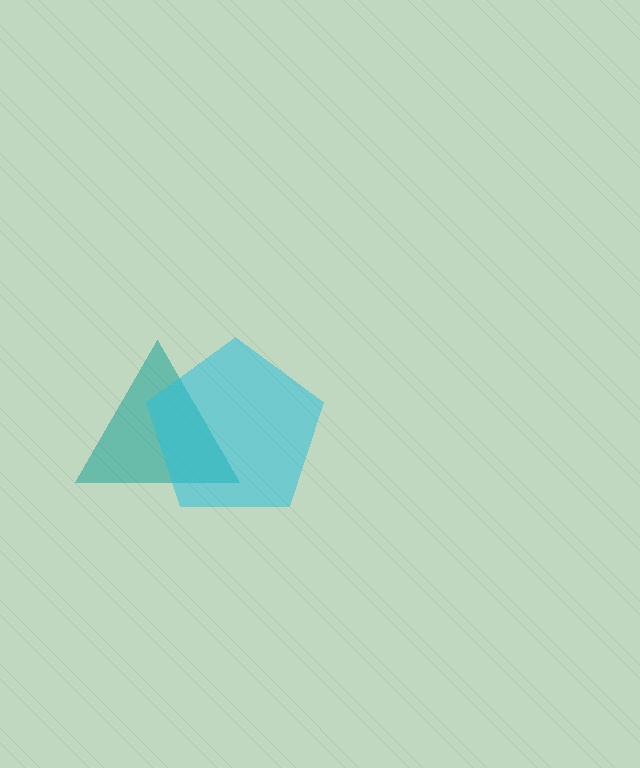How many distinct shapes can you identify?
There are 2 distinct shapes: a teal triangle, a cyan pentagon.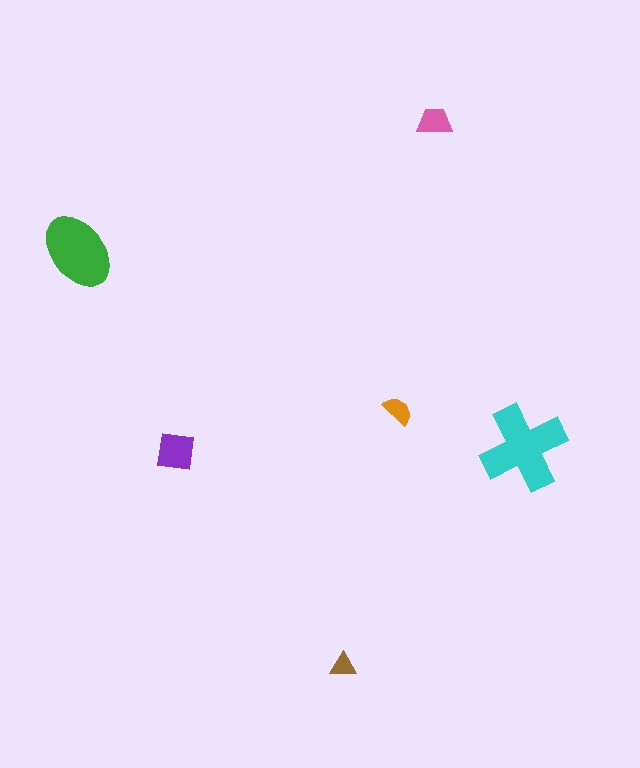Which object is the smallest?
The brown triangle.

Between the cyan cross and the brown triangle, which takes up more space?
The cyan cross.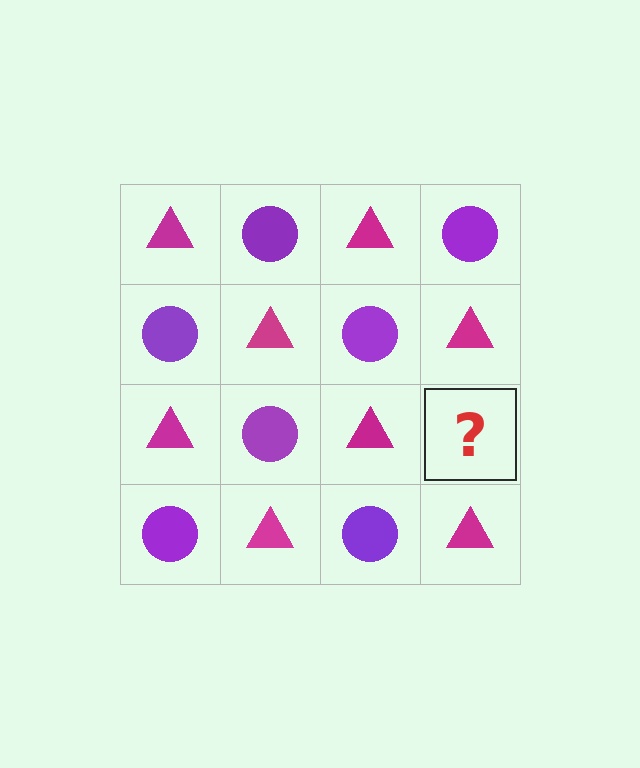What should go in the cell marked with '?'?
The missing cell should contain a purple circle.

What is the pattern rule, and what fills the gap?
The rule is that it alternates magenta triangle and purple circle in a checkerboard pattern. The gap should be filled with a purple circle.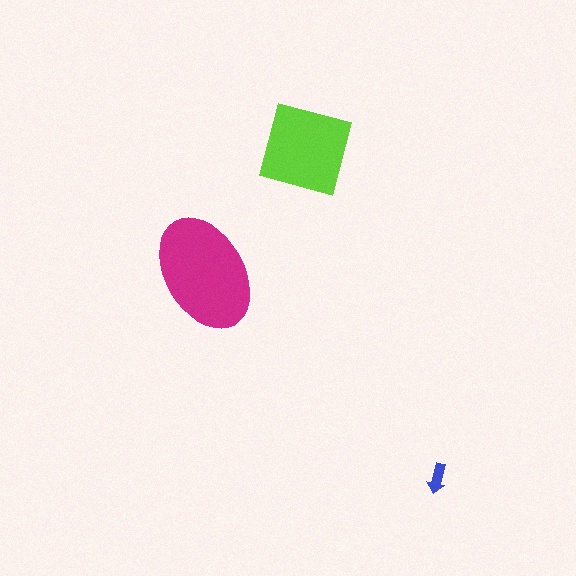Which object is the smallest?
The blue arrow.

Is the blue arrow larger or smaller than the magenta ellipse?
Smaller.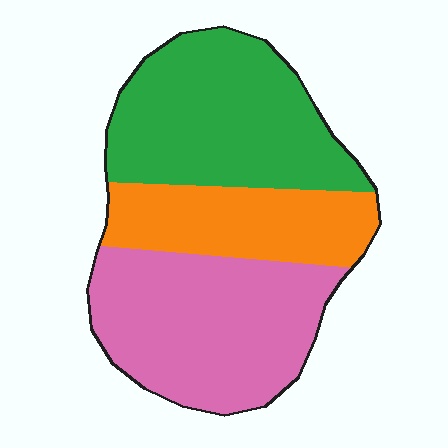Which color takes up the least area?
Orange, at roughly 25%.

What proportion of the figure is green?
Green covers around 40% of the figure.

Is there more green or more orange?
Green.